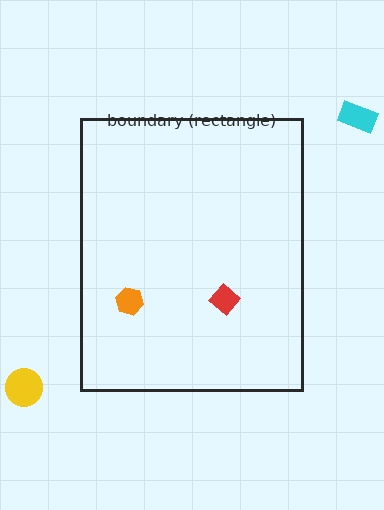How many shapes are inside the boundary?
2 inside, 2 outside.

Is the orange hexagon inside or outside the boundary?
Inside.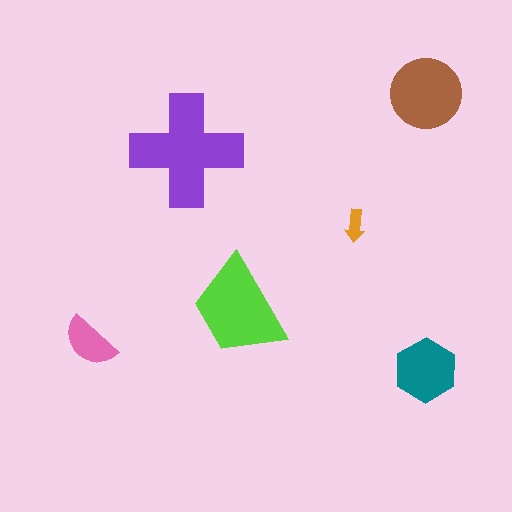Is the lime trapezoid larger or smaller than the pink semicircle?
Larger.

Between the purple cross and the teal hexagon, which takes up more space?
The purple cross.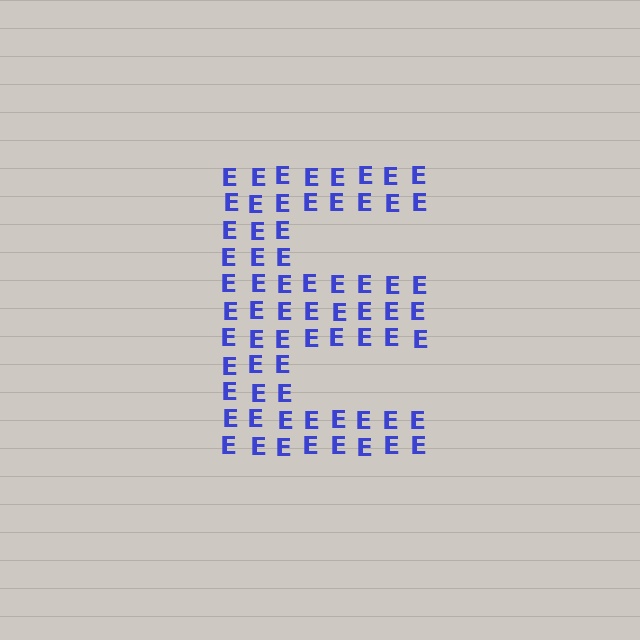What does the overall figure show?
The overall figure shows the letter E.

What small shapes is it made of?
It is made of small letter E's.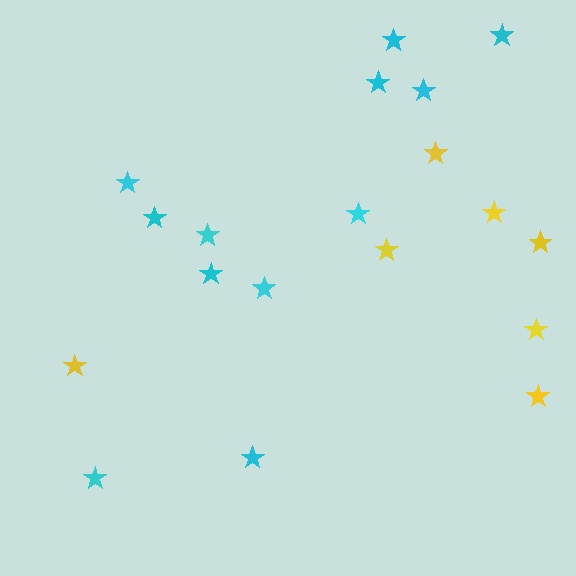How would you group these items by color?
There are 2 groups: one group of yellow stars (7) and one group of cyan stars (12).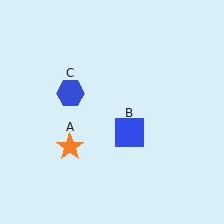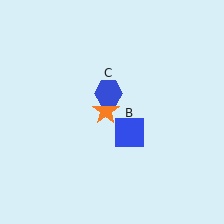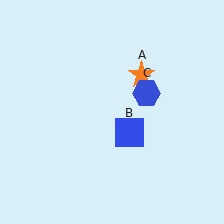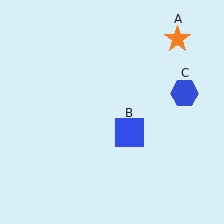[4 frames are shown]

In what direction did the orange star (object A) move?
The orange star (object A) moved up and to the right.